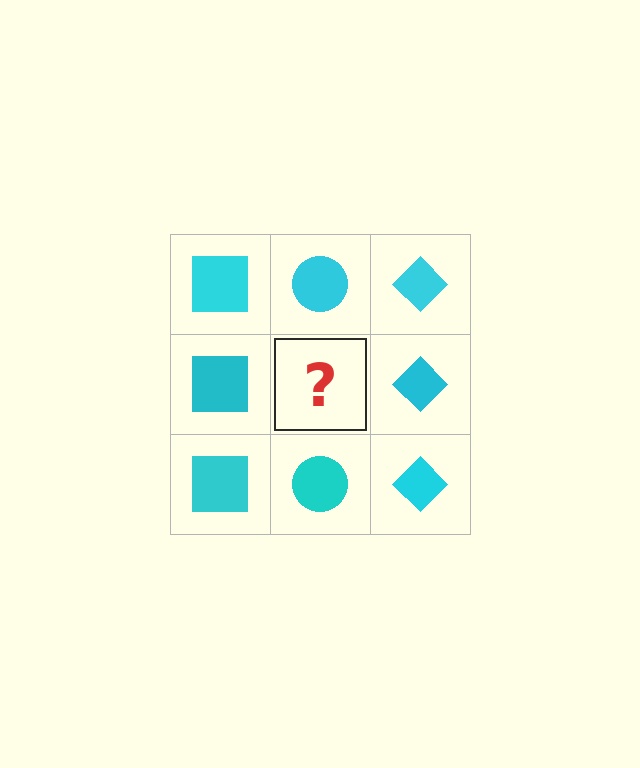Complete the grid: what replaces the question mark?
The question mark should be replaced with a cyan circle.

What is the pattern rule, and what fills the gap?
The rule is that each column has a consistent shape. The gap should be filled with a cyan circle.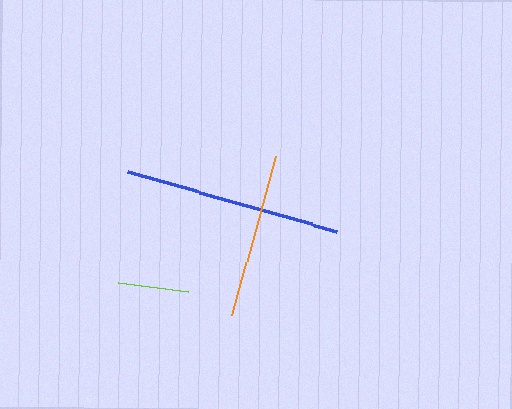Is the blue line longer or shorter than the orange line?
The blue line is longer than the orange line.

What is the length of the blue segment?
The blue segment is approximately 216 pixels long.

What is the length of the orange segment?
The orange segment is approximately 165 pixels long.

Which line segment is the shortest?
The lime line is the shortest at approximately 71 pixels.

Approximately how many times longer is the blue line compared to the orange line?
The blue line is approximately 1.3 times the length of the orange line.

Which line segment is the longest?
The blue line is the longest at approximately 216 pixels.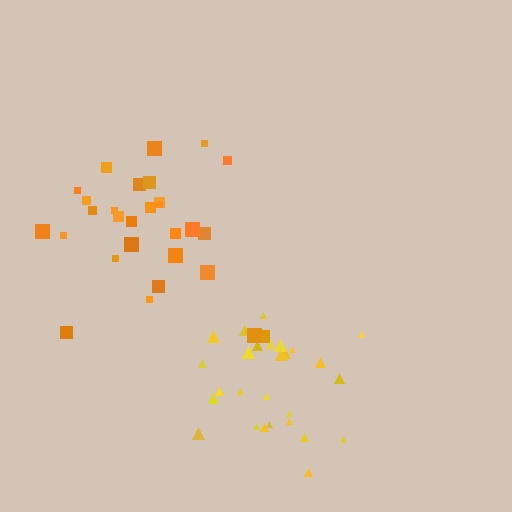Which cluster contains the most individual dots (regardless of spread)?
Orange (29).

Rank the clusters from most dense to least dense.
yellow, orange.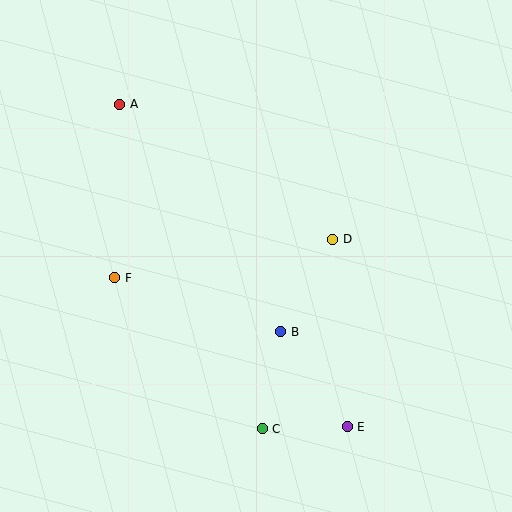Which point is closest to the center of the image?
Point D at (333, 239) is closest to the center.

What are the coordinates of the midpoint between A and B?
The midpoint between A and B is at (200, 218).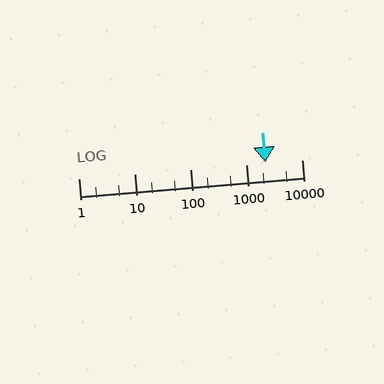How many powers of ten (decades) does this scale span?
The scale spans 4 decades, from 1 to 10000.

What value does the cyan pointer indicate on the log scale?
The pointer indicates approximately 2200.